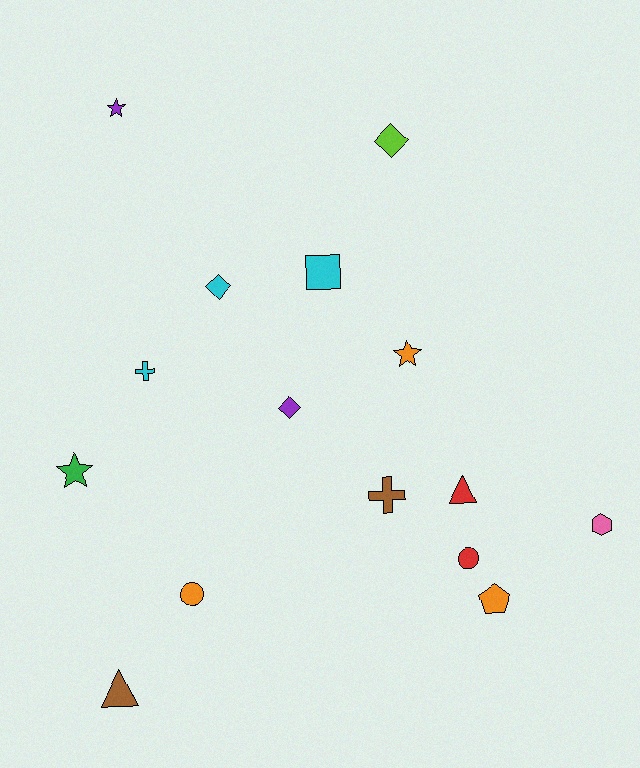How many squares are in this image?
There is 1 square.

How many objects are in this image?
There are 15 objects.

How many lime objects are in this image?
There is 1 lime object.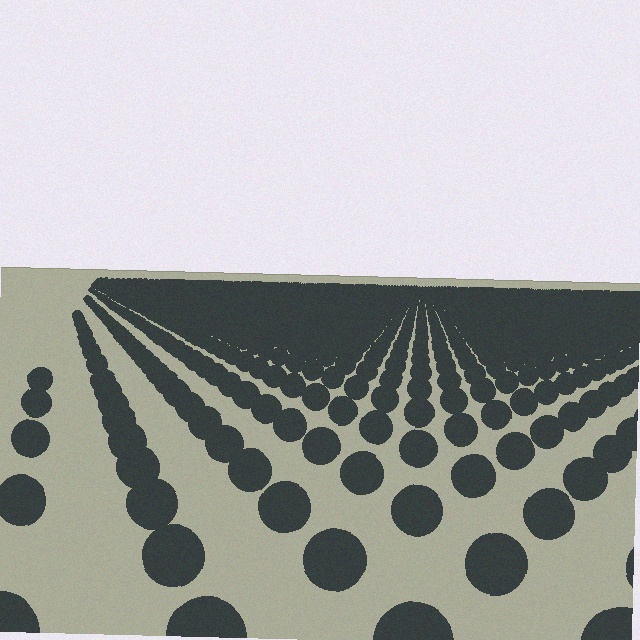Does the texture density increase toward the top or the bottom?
Density increases toward the top.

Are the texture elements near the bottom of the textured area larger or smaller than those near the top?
Larger. Near the bottom, elements are closer to the viewer and appear at a bigger on-screen size.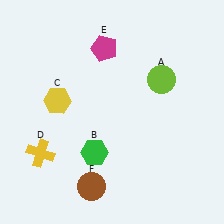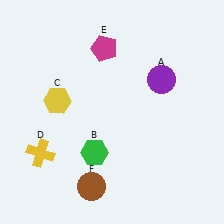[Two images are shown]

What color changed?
The circle (A) changed from lime in Image 1 to purple in Image 2.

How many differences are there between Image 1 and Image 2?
There is 1 difference between the two images.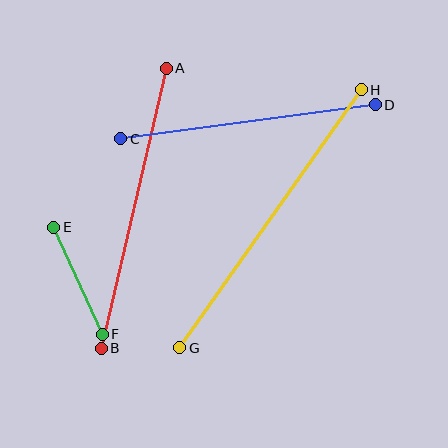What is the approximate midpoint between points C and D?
The midpoint is at approximately (248, 122) pixels.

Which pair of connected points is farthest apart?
Points G and H are farthest apart.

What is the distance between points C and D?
The distance is approximately 257 pixels.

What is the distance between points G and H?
The distance is approximately 315 pixels.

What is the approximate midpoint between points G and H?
The midpoint is at approximately (271, 219) pixels.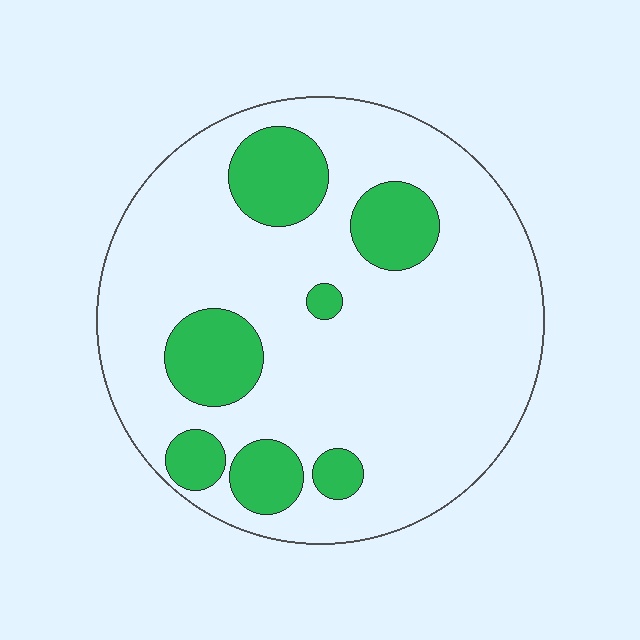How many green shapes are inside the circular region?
7.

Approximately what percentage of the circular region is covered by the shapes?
Approximately 20%.